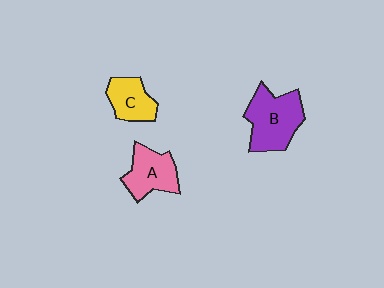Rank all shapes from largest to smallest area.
From largest to smallest: B (purple), A (pink), C (yellow).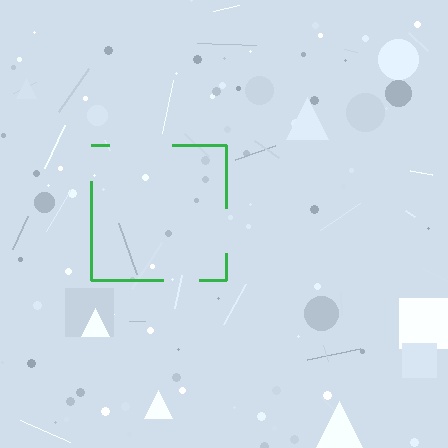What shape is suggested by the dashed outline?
The dashed outline suggests a square.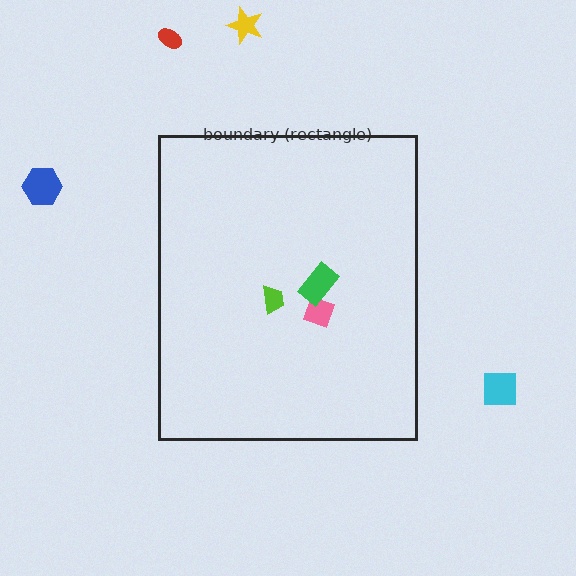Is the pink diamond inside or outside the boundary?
Inside.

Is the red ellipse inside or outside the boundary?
Outside.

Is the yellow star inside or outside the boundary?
Outside.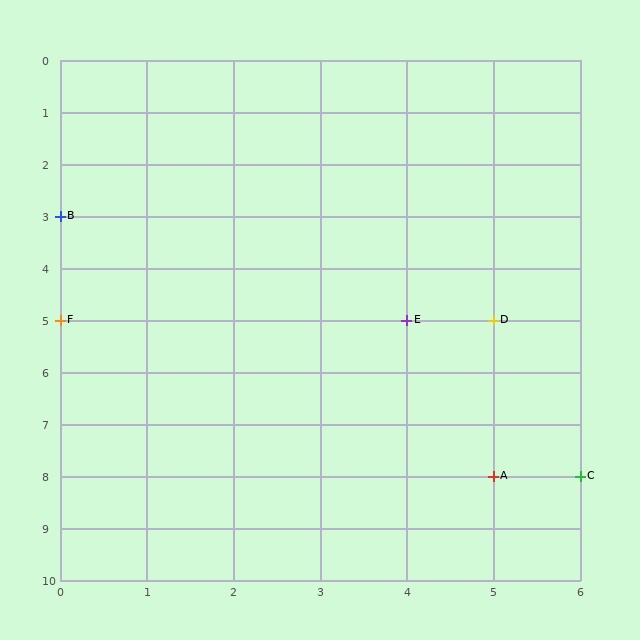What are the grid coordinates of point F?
Point F is at grid coordinates (0, 5).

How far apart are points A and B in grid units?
Points A and B are 5 columns and 5 rows apart (about 7.1 grid units diagonally).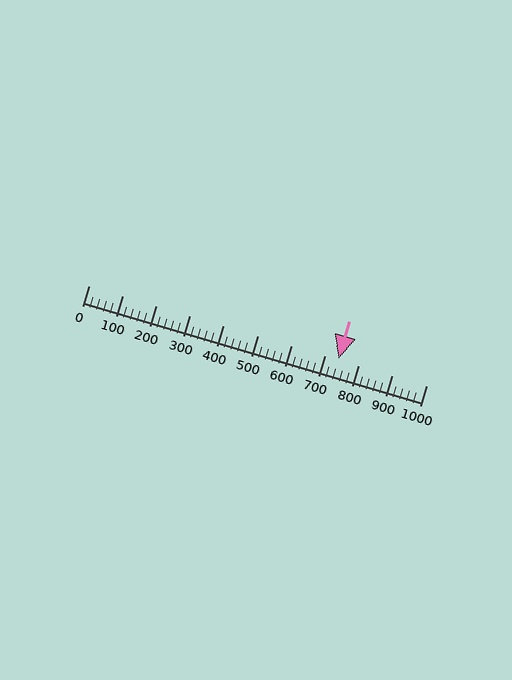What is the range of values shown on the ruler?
The ruler shows values from 0 to 1000.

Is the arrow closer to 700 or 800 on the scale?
The arrow is closer to 700.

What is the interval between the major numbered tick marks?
The major tick marks are spaced 100 units apart.